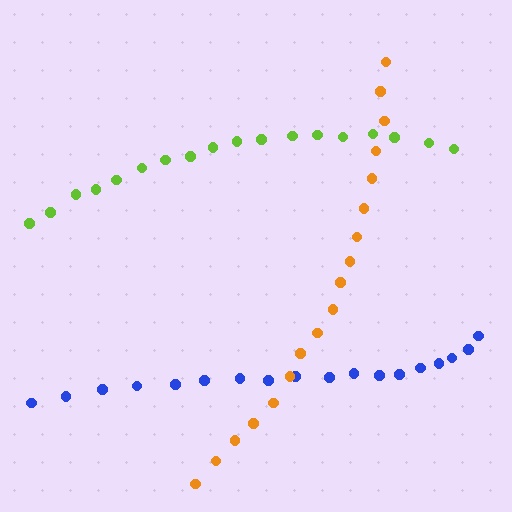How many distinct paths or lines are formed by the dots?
There are 3 distinct paths.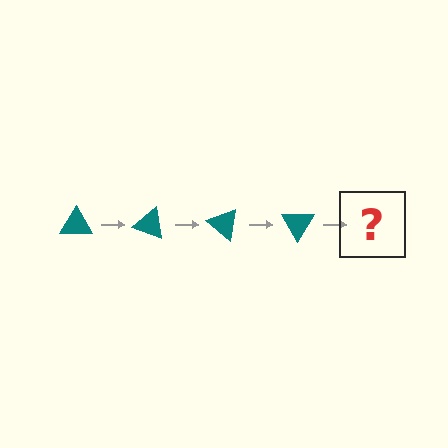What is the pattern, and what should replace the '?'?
The pattern is that the triangle rotates 20 degrees each step. The '?' should be a teal triangle rotated 80 degrees.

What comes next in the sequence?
The next element should be a teal triangle rotated 80 degrees.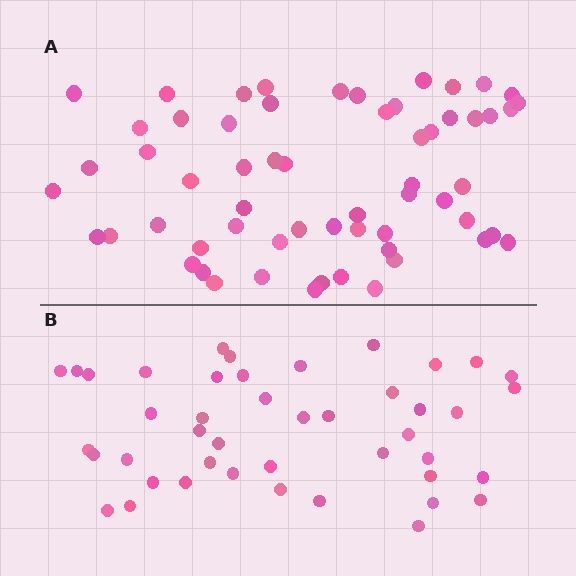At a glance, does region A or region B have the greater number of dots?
Region A (the top region) has more dots.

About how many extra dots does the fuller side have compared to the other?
Region A has approximately 15 more dots than region B.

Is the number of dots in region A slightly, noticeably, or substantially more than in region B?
Region A has noticeably more, but not dramatically so. The ratio is roughly 1.4 to 1.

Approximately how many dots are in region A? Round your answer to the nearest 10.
About 60 dots.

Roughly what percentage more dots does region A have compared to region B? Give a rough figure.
About 35% more.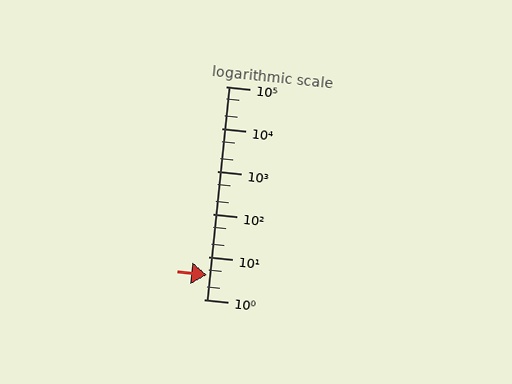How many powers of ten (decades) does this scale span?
The scale spans 5 decades, from 1 to 100000.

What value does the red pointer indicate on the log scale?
The pointer indicates approximately 3.7.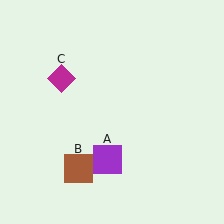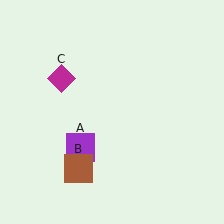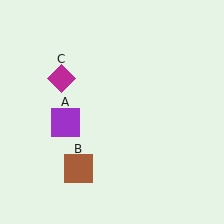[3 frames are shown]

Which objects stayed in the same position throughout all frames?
Brown square (object B) and magenta diamond (object C) remained stationary.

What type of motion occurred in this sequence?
The purple square (object A) rotated clockwise around the center of the scene.